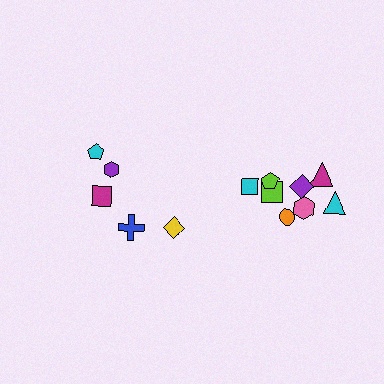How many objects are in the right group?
There are 8 objects.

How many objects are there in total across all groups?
There are 13 objects.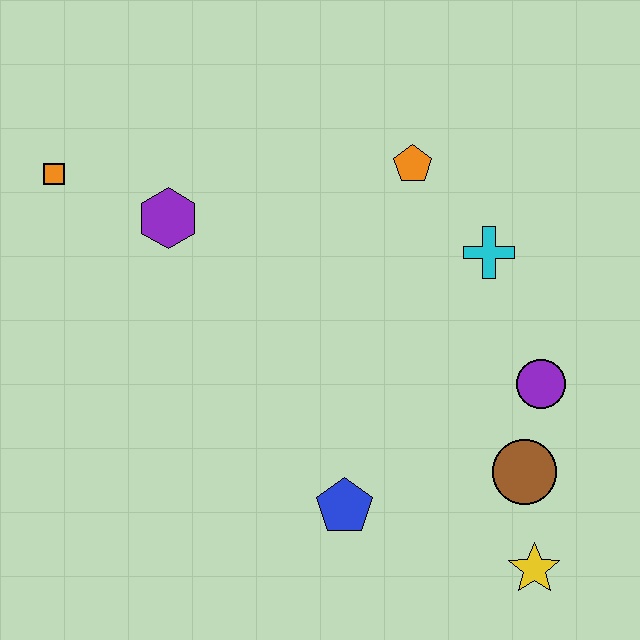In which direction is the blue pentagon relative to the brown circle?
The blue pentagon is to the left of the brown circle.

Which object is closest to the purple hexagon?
The orange square is closest to the purple hexagon.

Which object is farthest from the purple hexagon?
The yellow star is farthest from the purple hexagon.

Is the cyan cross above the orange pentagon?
No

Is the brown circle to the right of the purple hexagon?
Yes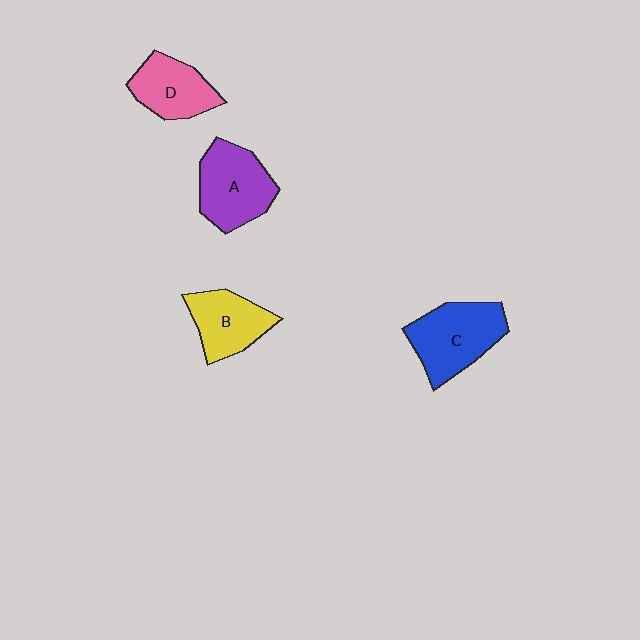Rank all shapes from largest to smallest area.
From largest to smallest: C (blue), A (purple), B (yellow), D (pink).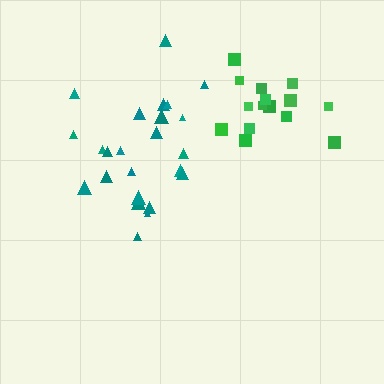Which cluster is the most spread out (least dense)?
Green.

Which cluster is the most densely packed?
Teal.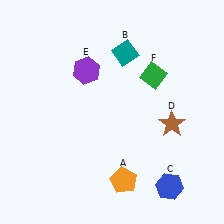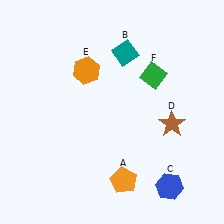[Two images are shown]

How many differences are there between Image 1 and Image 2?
There is 1 difference between the two images.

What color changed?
The hexagon (E) changed from purple in Image 1 to orange in Image 2.